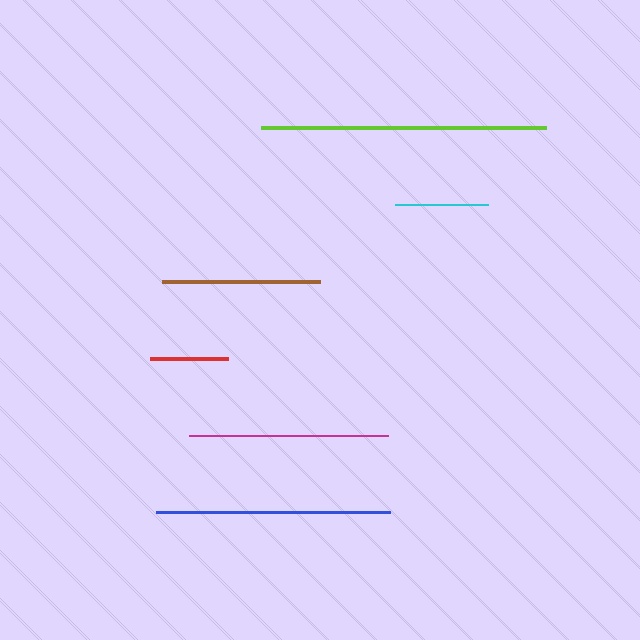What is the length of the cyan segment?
The cyan segment is approximately 93 pixels long.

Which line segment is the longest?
The lime line is the longest at approximately 285 pixels.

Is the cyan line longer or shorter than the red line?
The cyan line is longer than the red line.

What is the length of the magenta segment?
The magenta segment is approximately 199 pixels long.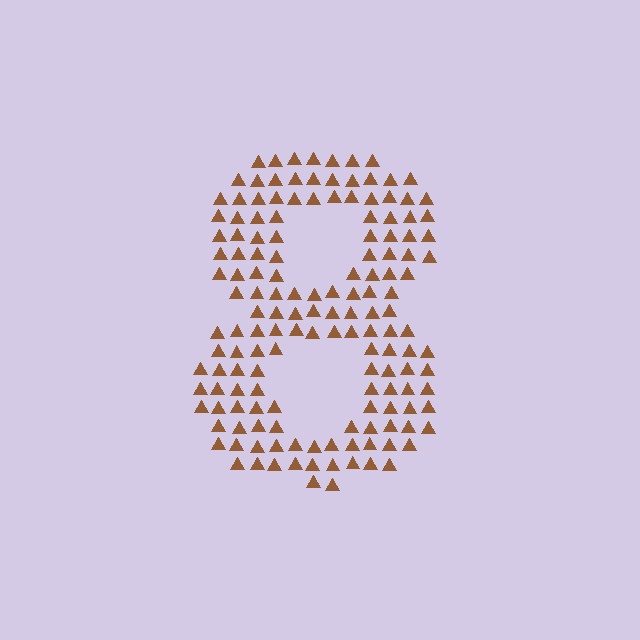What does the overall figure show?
The overall figure shows the digit 8.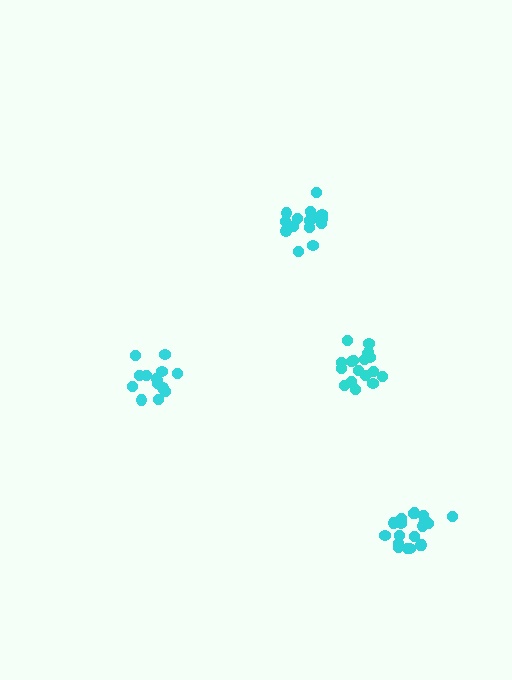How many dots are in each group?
Group 1: 17 dots, Group 2: 19 dots, Group 3: 14 dots, Group 4: 18 dots (68 total).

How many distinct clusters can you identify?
There are 4 distinct clusters.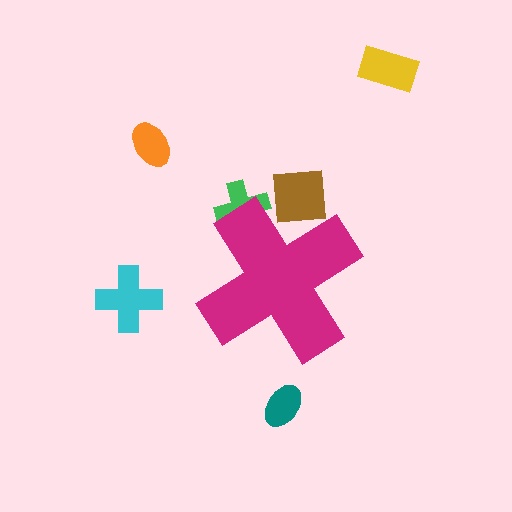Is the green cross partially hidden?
Yes, the green cross is partially hidden behind the magenta cross.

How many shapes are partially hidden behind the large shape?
2 shapes are partially hidden.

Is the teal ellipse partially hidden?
No, the teal ellipse is fully visible.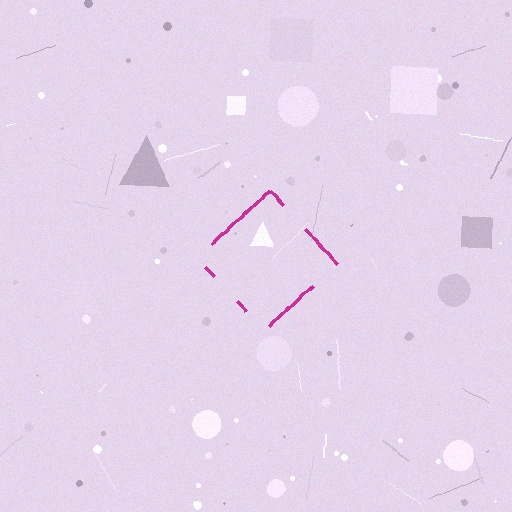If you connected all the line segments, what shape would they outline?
They would outline a diamond.